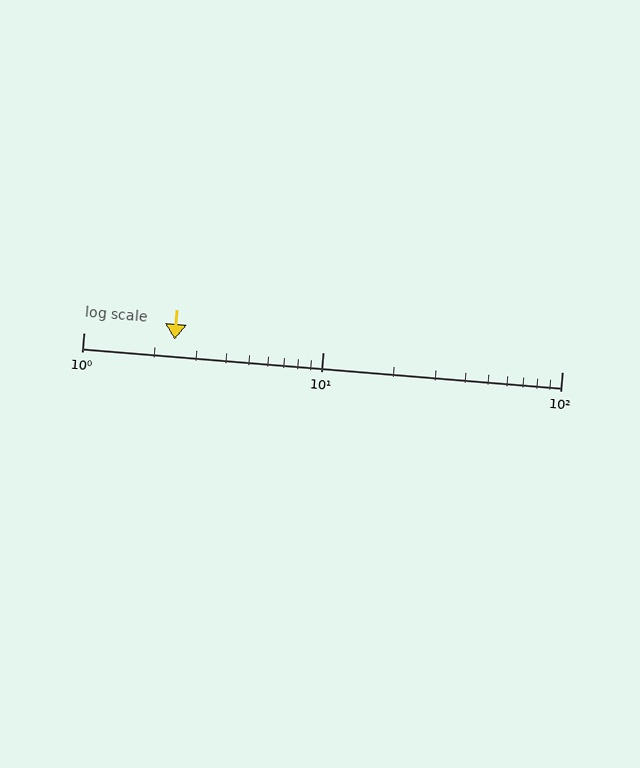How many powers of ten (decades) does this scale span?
The scale spans 2 decades, from 1 to 100.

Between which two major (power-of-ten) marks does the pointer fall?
The pointer is between 1 and 10.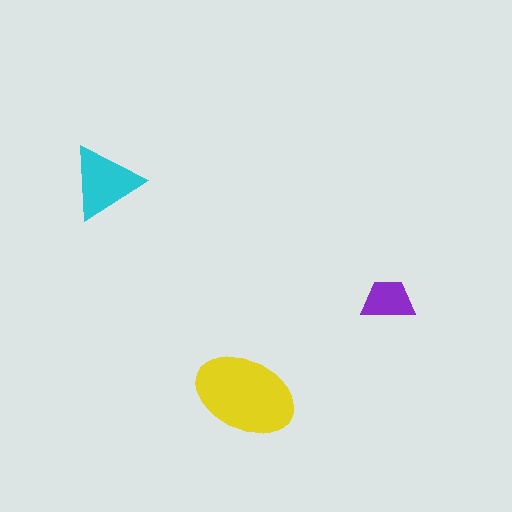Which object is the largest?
The yellow ellipse.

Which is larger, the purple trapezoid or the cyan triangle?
The cyan triangle.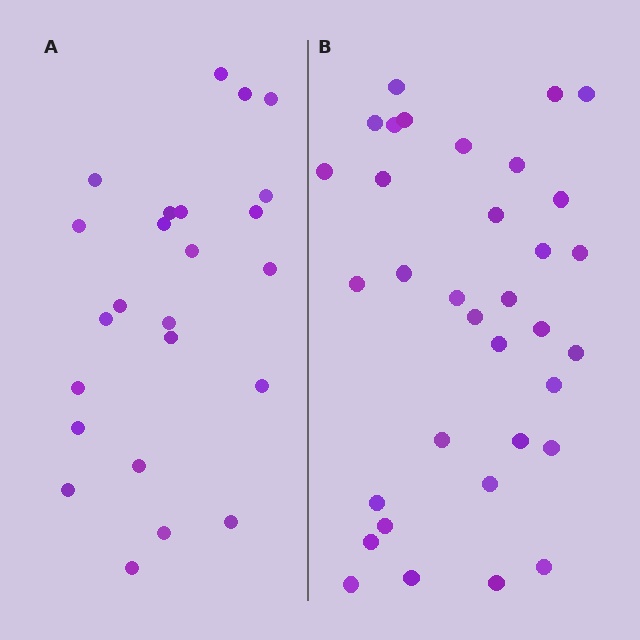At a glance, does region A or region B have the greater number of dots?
Region B (the right region) has more dots.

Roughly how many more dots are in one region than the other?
Region B has roughly 10 or so more dots than region A.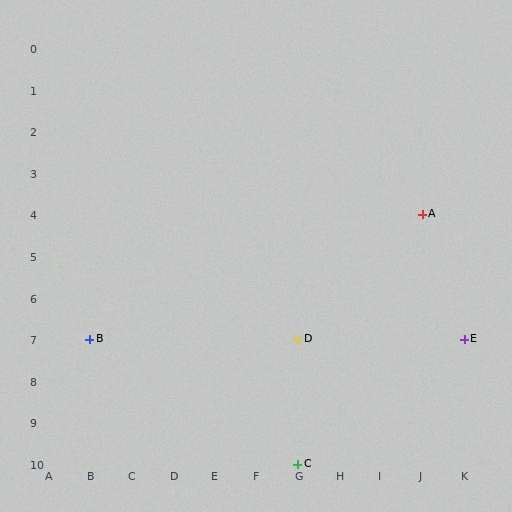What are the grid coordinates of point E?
Point E is at grid coordinates (K, 7).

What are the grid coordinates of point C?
Point C is at grid coordinates (G, 10).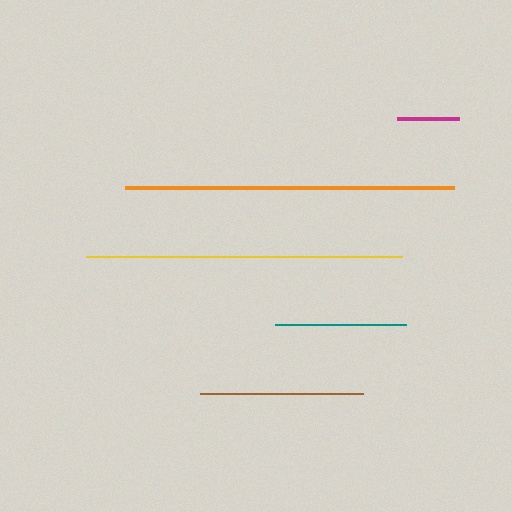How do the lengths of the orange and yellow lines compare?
The orange and yellow lines are approximately the same length.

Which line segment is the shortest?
The magenta line is the shortest at approximately 61 pixels.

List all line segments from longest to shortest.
From longest to shortest: orange, yellow, brown, teal, magenta.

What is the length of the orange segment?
The orange segment is approximately 329 pixels long.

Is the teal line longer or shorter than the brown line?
The brown line is longer than the teal line.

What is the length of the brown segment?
The brown segment is approximately 163 pixels long.